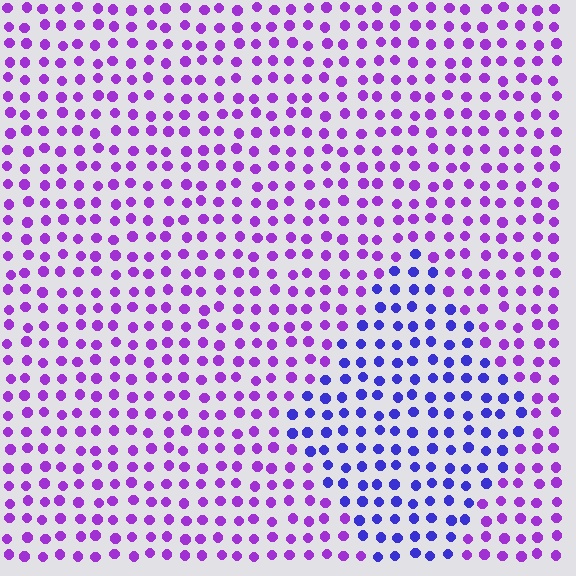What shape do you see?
I see a diamond.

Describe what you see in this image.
The image is filled with small purple elements in a uniform arrangement. A diamond-shaped region is visible where the elements are tinted to a slightly different hue, forming a subtle color boundary.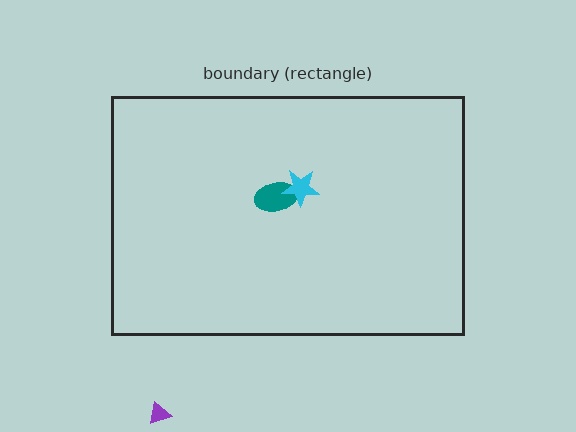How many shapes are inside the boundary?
2 inside, 1 outside.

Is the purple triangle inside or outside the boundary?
Outside.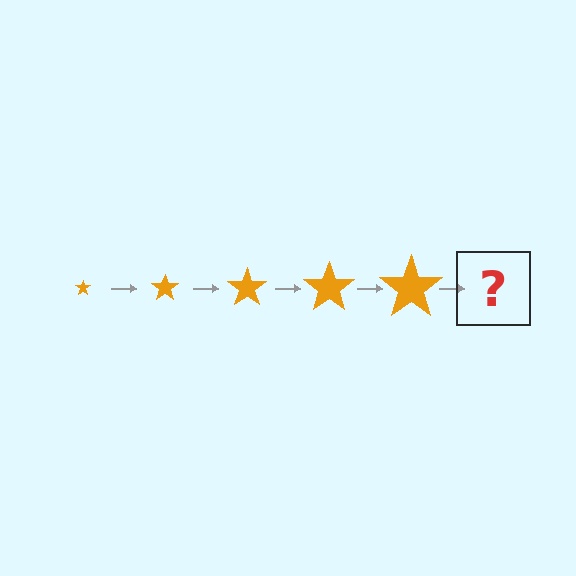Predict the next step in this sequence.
The next step is an orange star, larger than the previous one.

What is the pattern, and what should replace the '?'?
The pattern is that the star gets progressively larger each step. The '?' should be an orange star, larger than the previous one.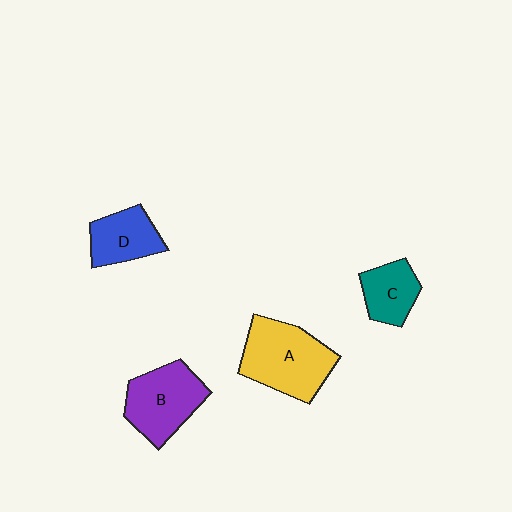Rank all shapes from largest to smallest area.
From largest to smallest: A (yellow), B (purple), D (blue), C (teal).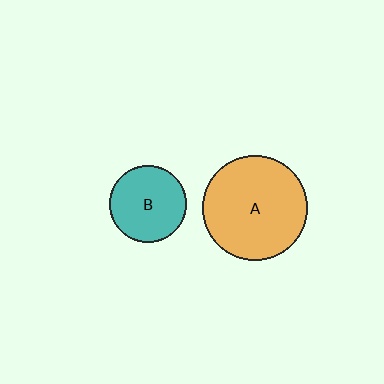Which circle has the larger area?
Circle A (orange).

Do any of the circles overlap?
No, none of the circles overlap.